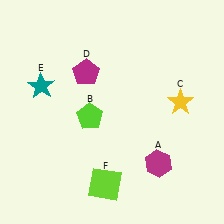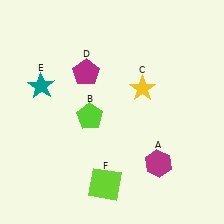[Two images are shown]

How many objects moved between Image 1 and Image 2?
1 object moved between the two images.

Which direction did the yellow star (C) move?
The yellow star (C) moved left.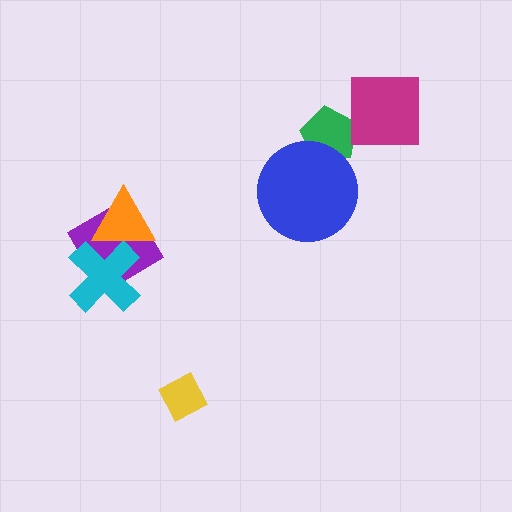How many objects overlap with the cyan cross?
2 objects overlap with the cyan cross.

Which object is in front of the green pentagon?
The blue circle is in front of the green pentagon.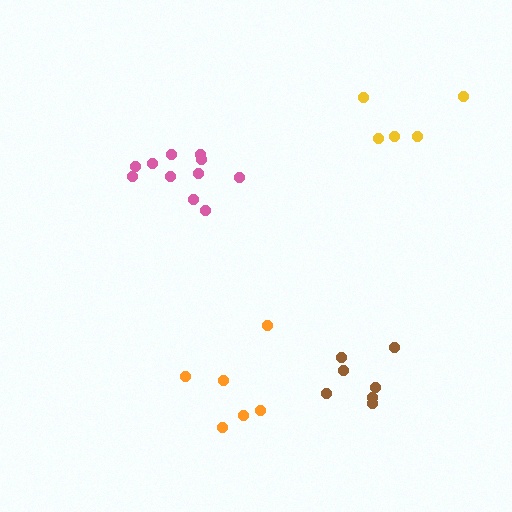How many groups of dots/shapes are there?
There are 4 groups.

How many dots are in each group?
Group 1: 11 dots, Group 2: 7 dots, Group 3: 5 dots, Group 4: 6 dots (29 total).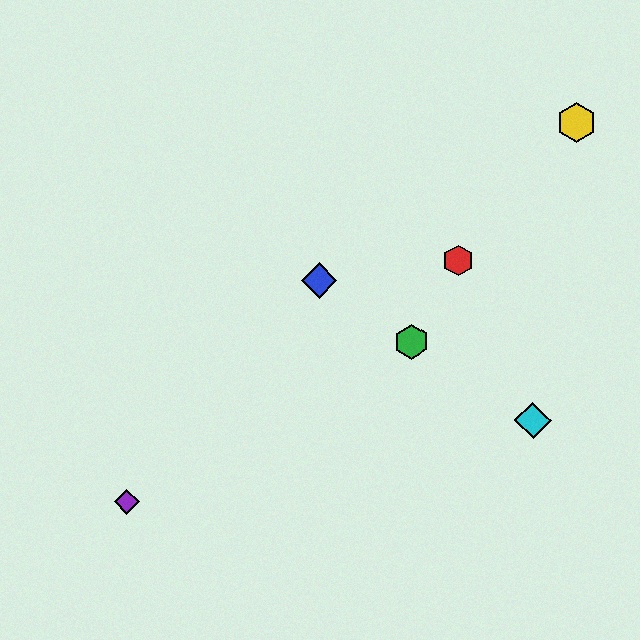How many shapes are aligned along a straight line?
4 shapes (the blue diamond, the green hexagon, the orange diamond, the cyan diamond) are aligned along a straight line.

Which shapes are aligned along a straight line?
The blue diamond, the green hexagon, the orange diamond, the cyan diamond are aligned along a straight line.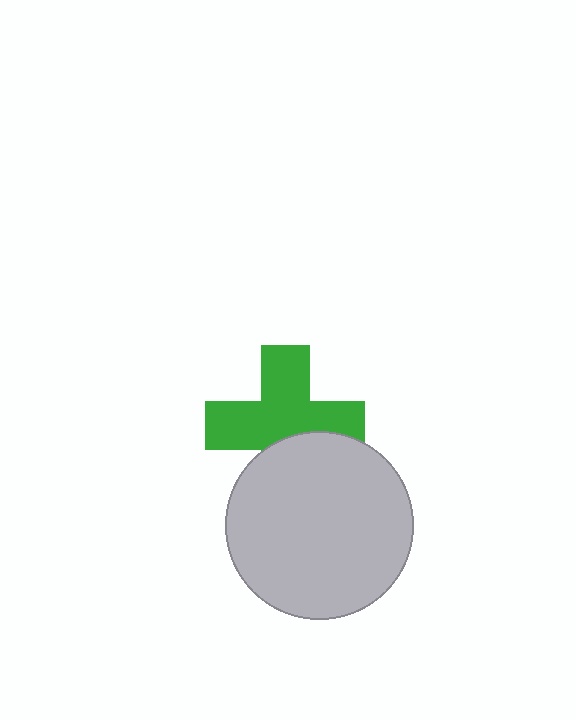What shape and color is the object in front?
The object in front is a light gray circle.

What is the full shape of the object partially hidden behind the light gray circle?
The partially hidden object is a green cross.